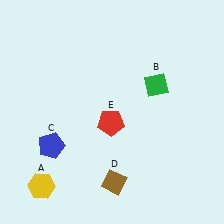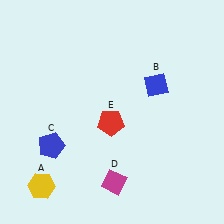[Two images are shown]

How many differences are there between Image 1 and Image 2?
There are 2 differences between the two images.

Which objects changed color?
B changed from green to blue. D changed from brown to magenta.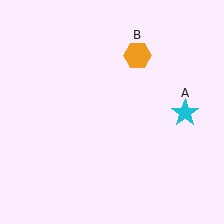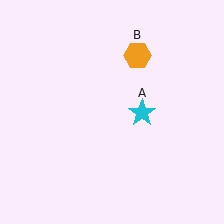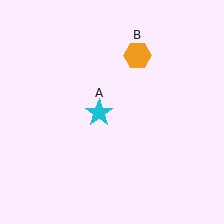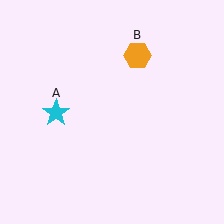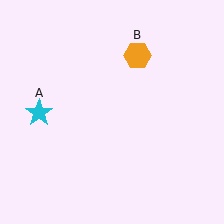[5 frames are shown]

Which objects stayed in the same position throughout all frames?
Orange hexagon (object B) remained stationary.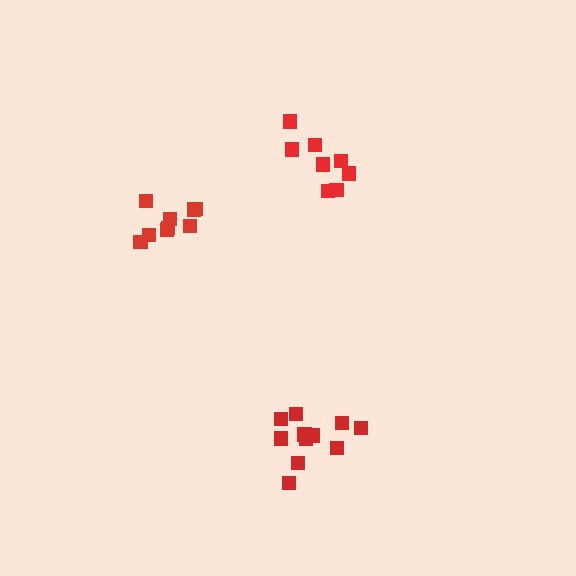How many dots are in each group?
Group 1: 9 dots, Group 2: 11 dots, Group 3: 8 dots (28 total).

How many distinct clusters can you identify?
There are 3 distinct clusters.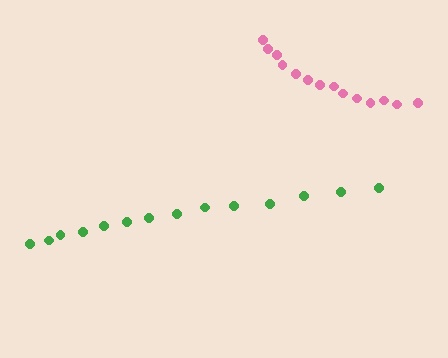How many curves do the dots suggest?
There are 2 distinct paths.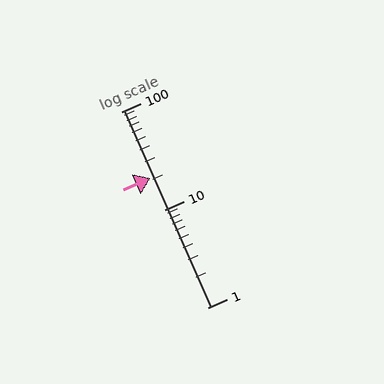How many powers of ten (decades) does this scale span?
The scale spans 2 decades, from 1 to 100.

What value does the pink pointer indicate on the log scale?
The pointer indicates approximately 21.